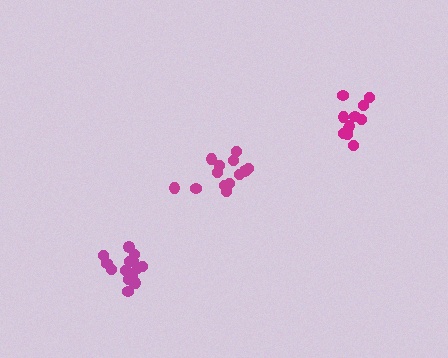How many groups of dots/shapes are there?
There are 3 groups.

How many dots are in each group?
Group 1: 16 dots, Group 2: 13 dots, Group 3: 11 dots (40 total).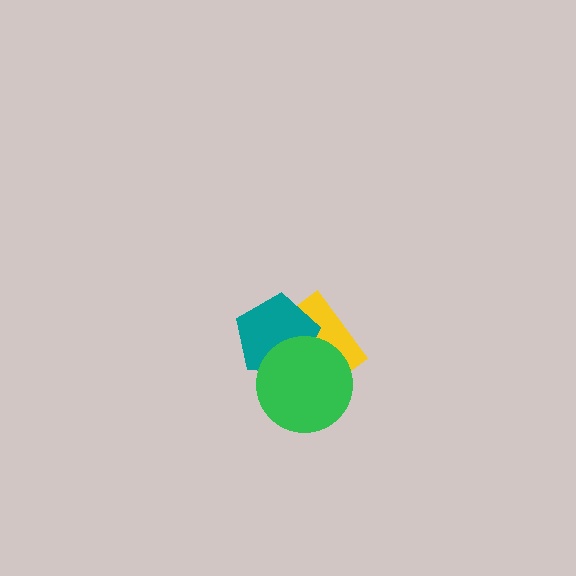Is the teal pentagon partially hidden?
Yes, it is partially covered by another shape.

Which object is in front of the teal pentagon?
The green circle is in front of the teal pentagon.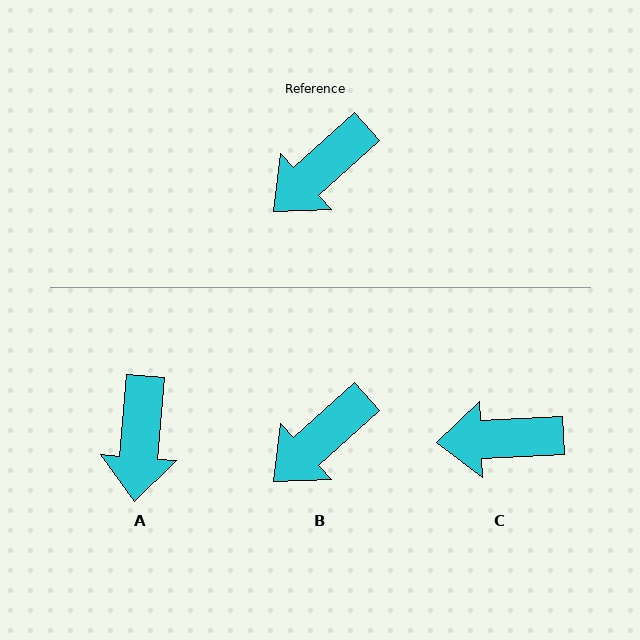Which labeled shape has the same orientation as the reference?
B.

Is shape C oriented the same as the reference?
No, it is off by about 39 degrees.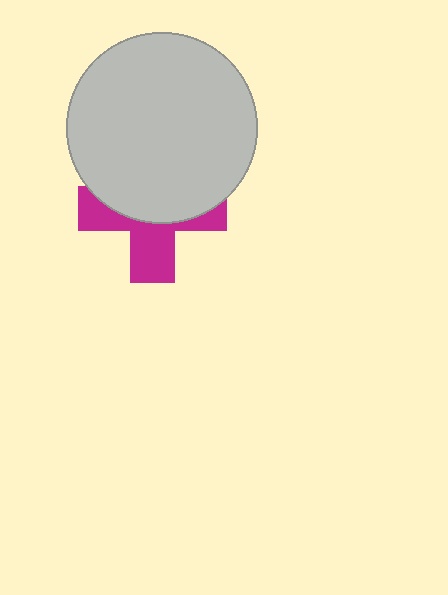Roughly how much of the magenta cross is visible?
A small part of it is visible (roughly 45%).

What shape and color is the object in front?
The object in front is a light gray circle.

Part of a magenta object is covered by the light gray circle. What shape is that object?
It is a cross.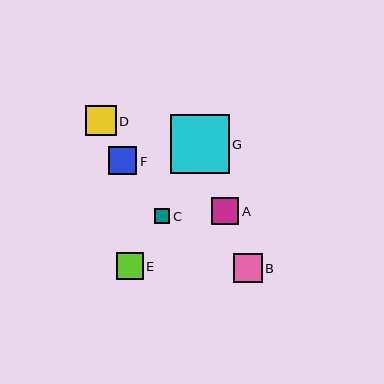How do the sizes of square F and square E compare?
Square F and square E are approximately the same size.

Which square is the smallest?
Square C is the smallest with a size of approximately 15 pixels.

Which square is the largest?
Square G is the largest with a size of approximately 59 pixels.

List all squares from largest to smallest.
From largest to smallest: G, D, F, B, A, E, C.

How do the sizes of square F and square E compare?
Square F and square E are approximately the same size.